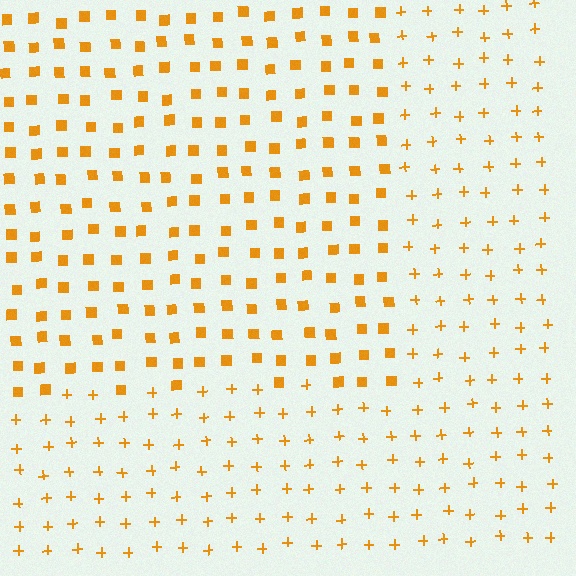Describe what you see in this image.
The image is filled with small orange elements arranged in a uniform grid. A rectangle-shaped region contains squares, while the surrounding area contains plus signs. The boundary is defined purely by the change in element shape.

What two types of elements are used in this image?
The image uses squares inside the rectangle region and plus signs outside it.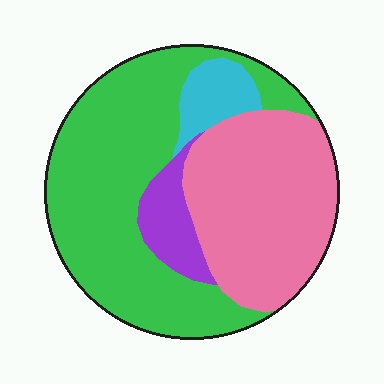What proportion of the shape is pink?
Pink covers 36% of the shape.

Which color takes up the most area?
Green, at roughly 50%.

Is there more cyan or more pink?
Pink.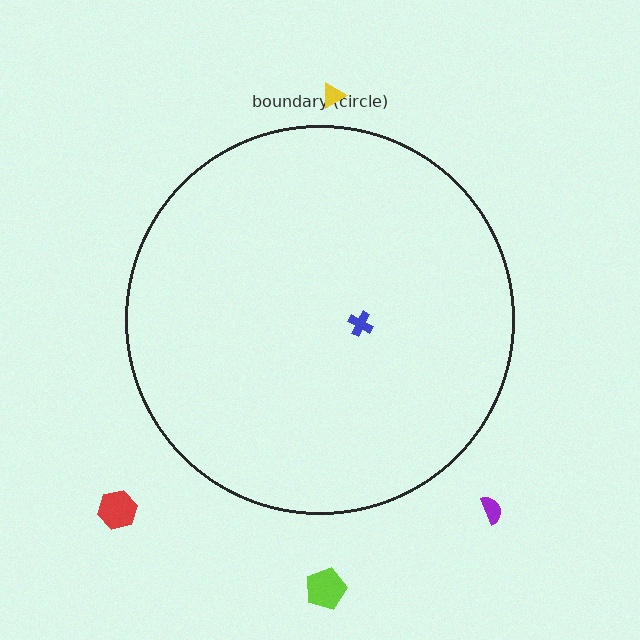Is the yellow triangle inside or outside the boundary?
Outside.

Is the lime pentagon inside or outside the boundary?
Outside.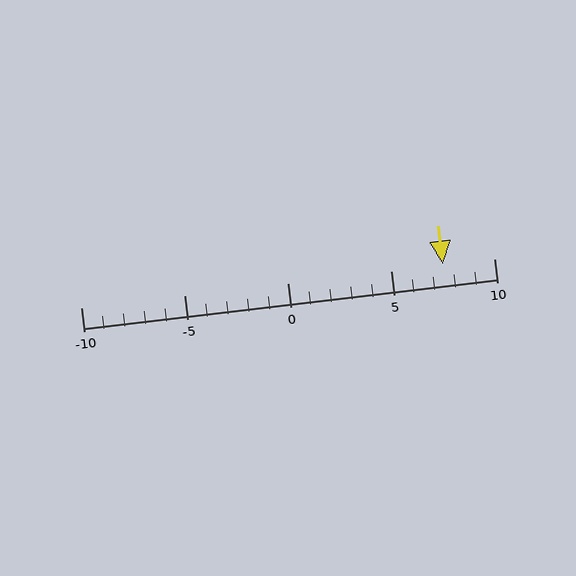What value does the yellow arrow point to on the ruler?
The yellow arrow points to approximately 8.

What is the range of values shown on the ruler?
The ruler shows values from -10 to 10.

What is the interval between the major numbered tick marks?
The major tick marks are spaced 5 units apart.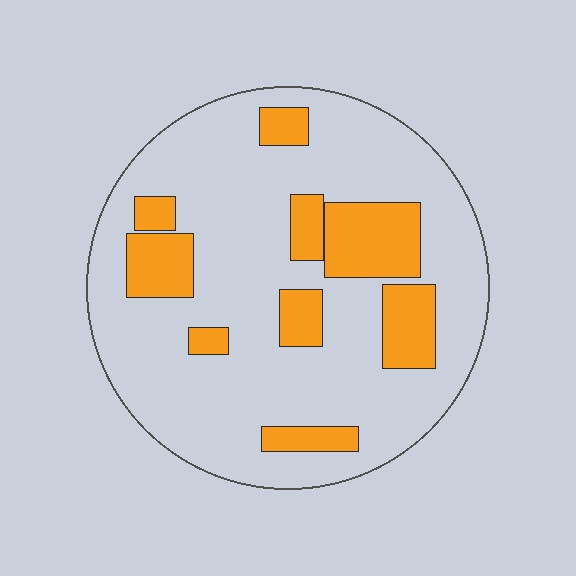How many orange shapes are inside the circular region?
9.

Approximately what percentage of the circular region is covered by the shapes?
Approximately 20%.